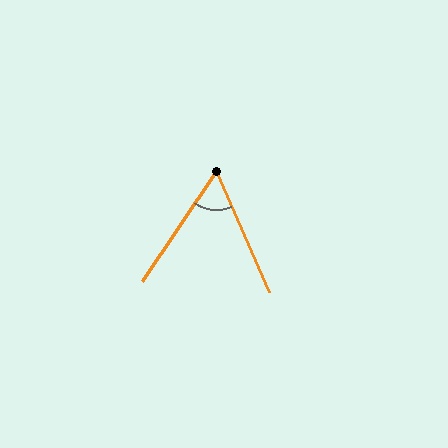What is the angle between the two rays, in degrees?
Approximately 58 degrees.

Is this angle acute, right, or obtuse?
It is acute.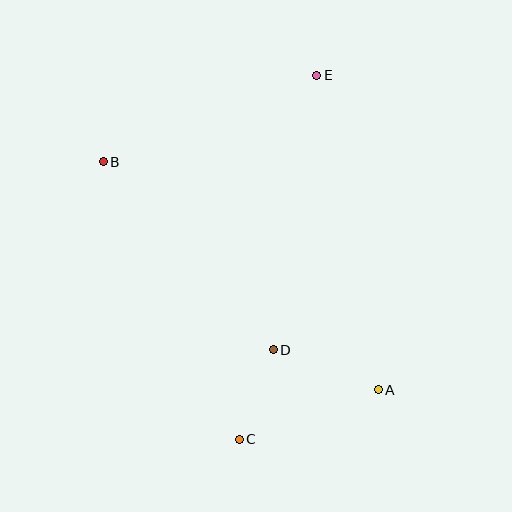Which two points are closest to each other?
Points C and D are closest to each other.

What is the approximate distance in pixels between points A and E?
The distance between A and E is approximately 321 pixels.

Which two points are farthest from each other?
Points C and E are farthest from each other.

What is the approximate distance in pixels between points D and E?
The distance between D and E is approximately 278 pixels.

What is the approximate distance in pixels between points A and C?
The distance between A and C is approximately 147 pixels.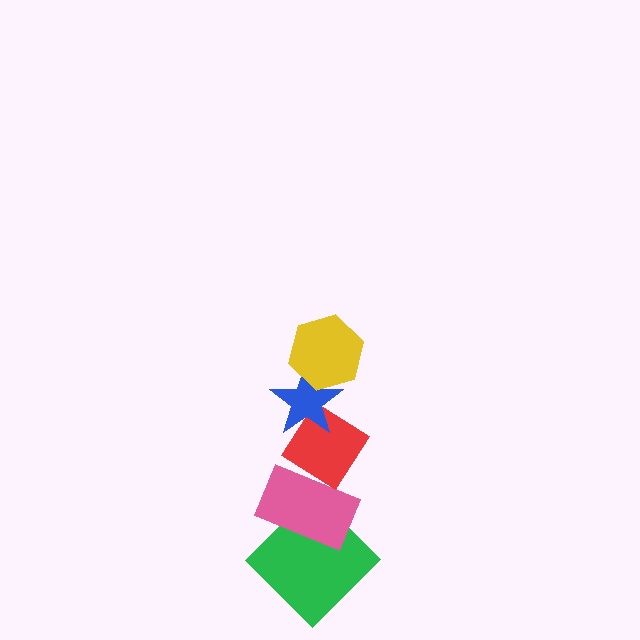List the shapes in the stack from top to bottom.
From top to bottom: the yellow hexagon, the blue star, the red diamond, the pink rectangle, the green diamond.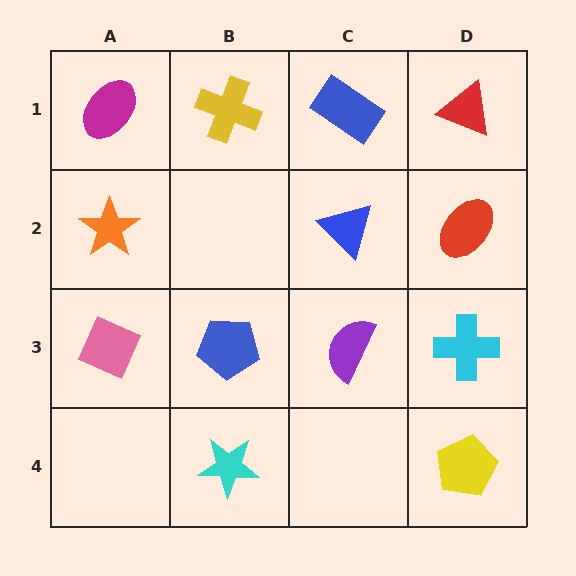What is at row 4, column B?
A cyan star.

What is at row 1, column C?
A blue rectangle.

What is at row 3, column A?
A pink diamond.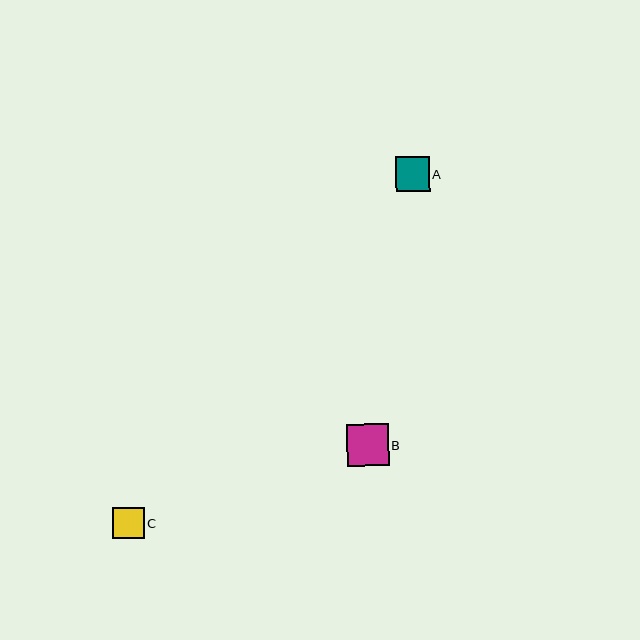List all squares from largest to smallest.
From largest to smallest: B, A, C.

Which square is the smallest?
Square C is the smallest with a size of approximately 31 pixels.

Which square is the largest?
Square B is the largest with a size of approximately 42 pixels.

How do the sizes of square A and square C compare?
Square A and square C are approximately the same size.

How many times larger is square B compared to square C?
Square B is approximately 1.3 times the size of square C.